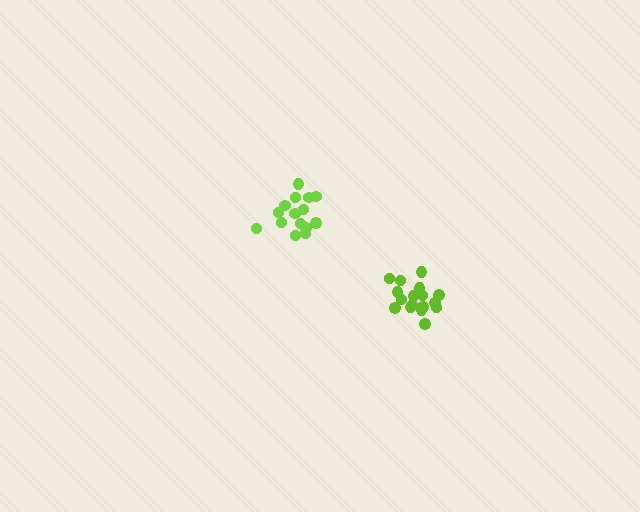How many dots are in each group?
Group 1: 17 dots, Group 2: 15 dots (32 total).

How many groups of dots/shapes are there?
There are 2 groups.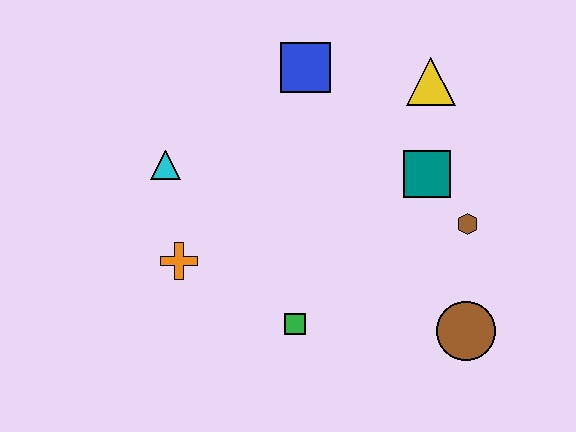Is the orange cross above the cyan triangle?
No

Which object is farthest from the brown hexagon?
The cyan triangle is farthest from the brown hexagon.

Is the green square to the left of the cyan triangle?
No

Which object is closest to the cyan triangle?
The orange cross is closest to the cyan triangle.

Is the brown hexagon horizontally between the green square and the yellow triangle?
No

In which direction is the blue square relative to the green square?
The blue square is above the green square.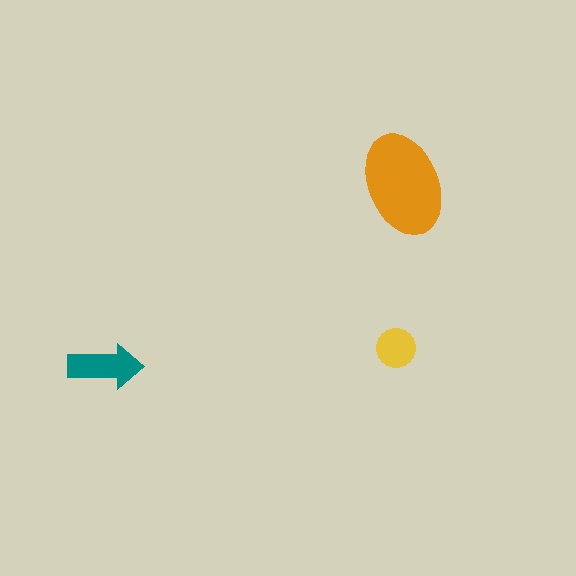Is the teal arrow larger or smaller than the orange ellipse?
Smaller.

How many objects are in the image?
There are 3 objects in the image.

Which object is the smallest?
The yellow circle.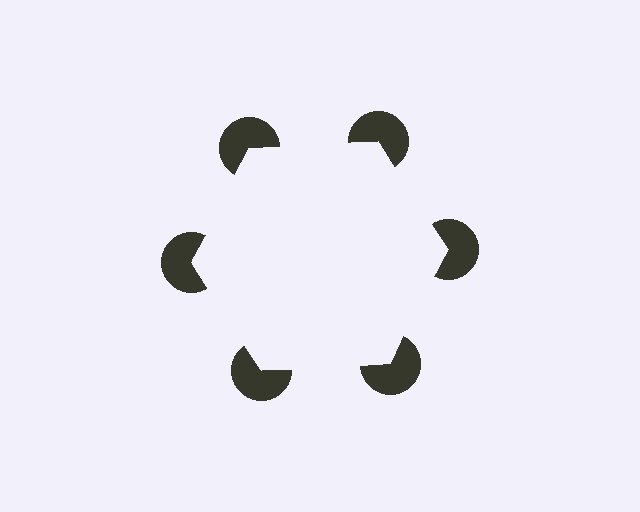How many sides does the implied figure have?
6 sides.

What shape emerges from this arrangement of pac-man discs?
An illusory hexagon — its edges are inferred from the aligned wedge cuts in the pac-man discs, not physically drawn.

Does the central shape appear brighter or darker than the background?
It typically appears slightly brighter than the background, even though no actual brightness change is drawn.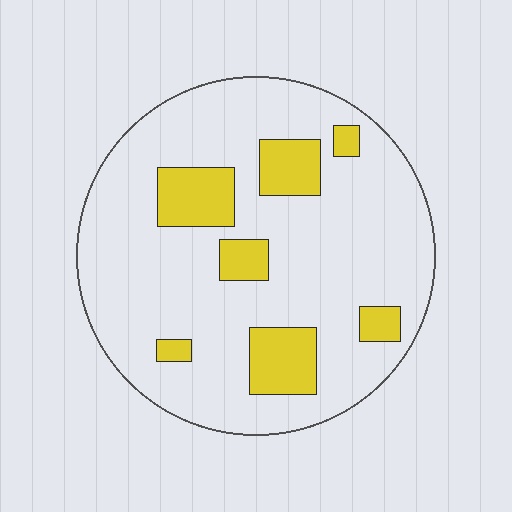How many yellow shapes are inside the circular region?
7.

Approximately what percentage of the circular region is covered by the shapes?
Approximately 20%.